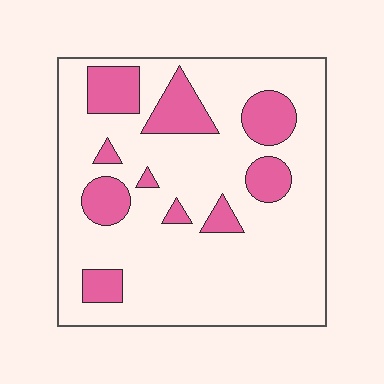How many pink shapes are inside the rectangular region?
10.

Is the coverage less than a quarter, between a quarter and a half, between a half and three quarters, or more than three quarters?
Less than a quarter.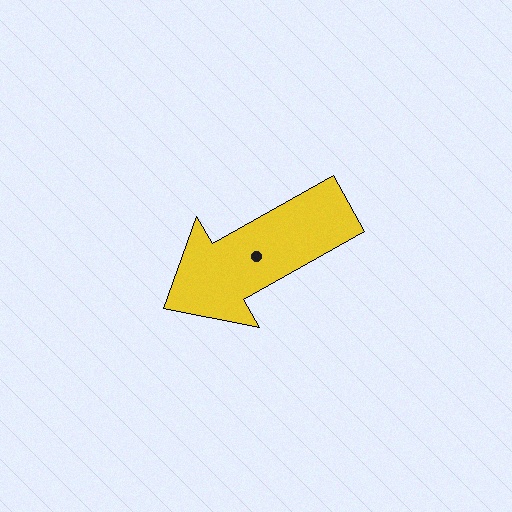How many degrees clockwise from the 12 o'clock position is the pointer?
Approximately 240 degrees.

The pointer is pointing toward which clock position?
Roughly 8 o'clock.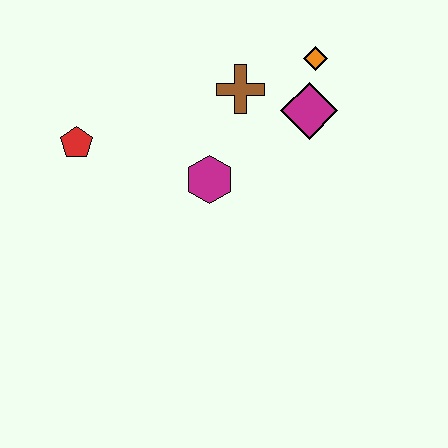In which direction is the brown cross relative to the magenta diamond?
The brown cross is to the left of the magenta diamond.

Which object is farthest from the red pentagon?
The orange diamond is farthest from the red pentagon.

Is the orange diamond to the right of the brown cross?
Yes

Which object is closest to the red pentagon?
The magenta hexagon is closest to the red pentagon.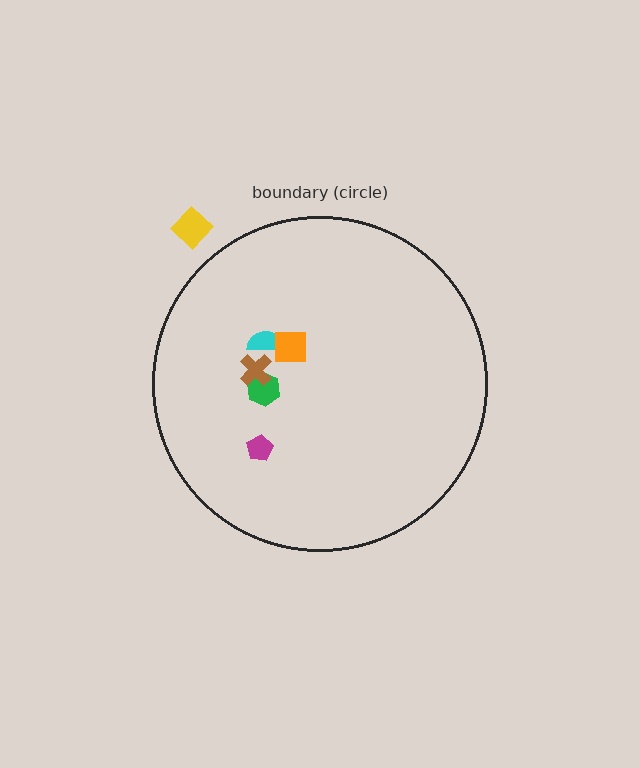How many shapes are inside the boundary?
5 inside, 1 outside.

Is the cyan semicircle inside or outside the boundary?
Inside.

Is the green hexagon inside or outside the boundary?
Inside.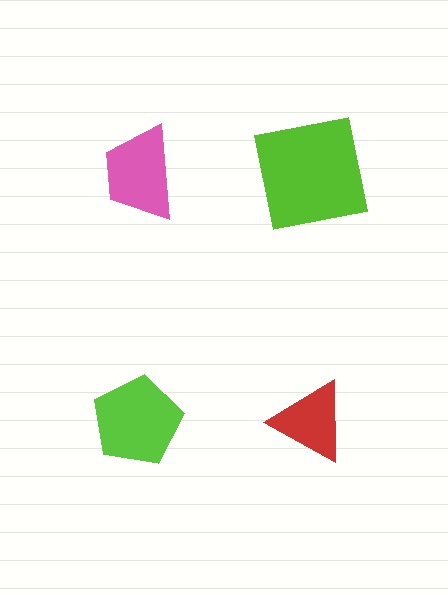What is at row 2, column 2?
A red triangle.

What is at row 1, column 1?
A pink trapezoid.